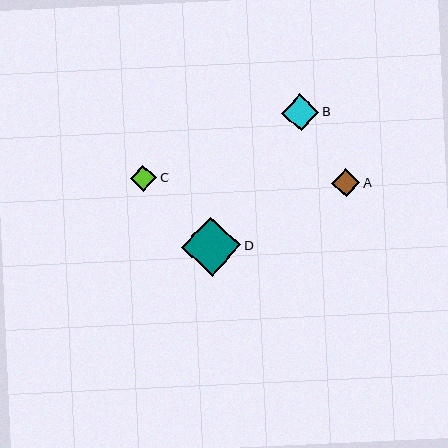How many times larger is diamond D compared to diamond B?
Diamond D is approximately 1.6 times the size of diamond B.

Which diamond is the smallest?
Diamond C is the smallest with a size of approximately 26 pixels.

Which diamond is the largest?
Diamond D is the largest with a size of approximately 59 pixels.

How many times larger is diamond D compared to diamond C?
Diamond D is approximately 2.3 times the size of diamond C.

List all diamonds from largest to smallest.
From largest to smallest: D, B, A, C.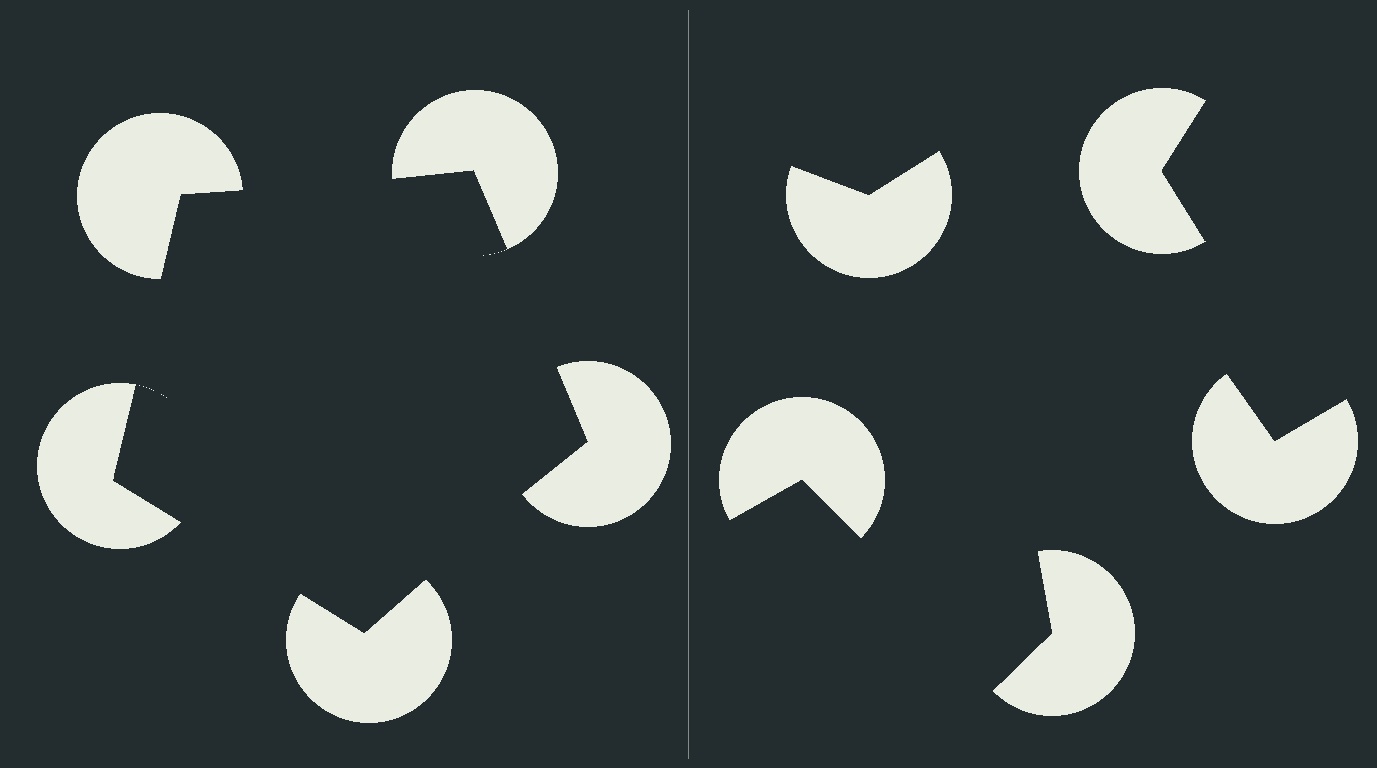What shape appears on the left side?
An illusory pentagon.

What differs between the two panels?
The pac-man discs are positioned identically on both sides; only the wedge orientations differ. On the left they align to a pentagon; on the right they are misaligned.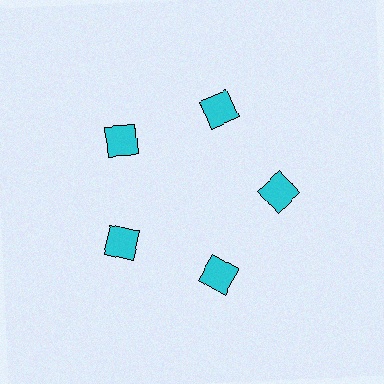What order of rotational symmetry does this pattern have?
This pattern has 5-fold rotational symmetry.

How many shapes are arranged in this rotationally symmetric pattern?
There are 5 shapes, arranged in 5 groups of 1.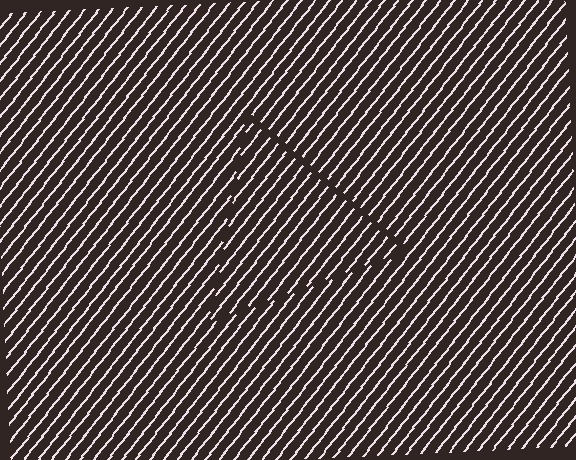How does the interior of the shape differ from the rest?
The interior of the shape contains the same grating, shifted by half a period — the contour is defined by the phase discontinuity where line-ends from the inner and outer gratings abut.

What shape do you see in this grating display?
An illusory triangle. The interior of the shape contains the same grating, shifted by half a period — the contour is defined by the phase discontinuity where line-ends from the inner and outer gratings abut.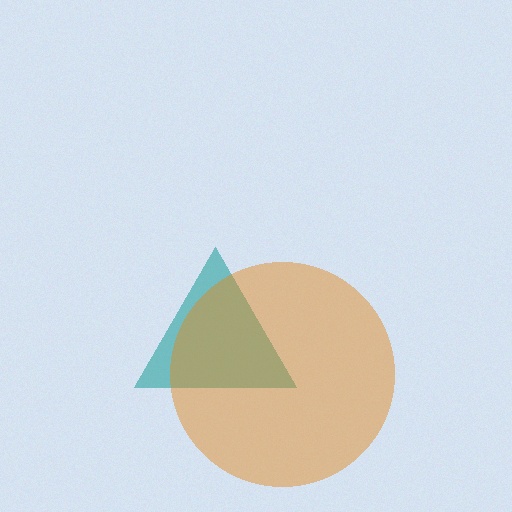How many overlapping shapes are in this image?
There are 2 overlapping shapes in the image.